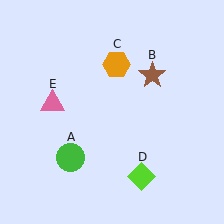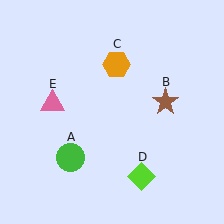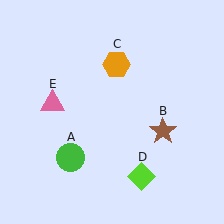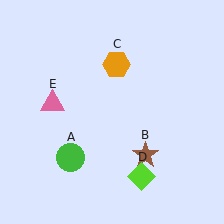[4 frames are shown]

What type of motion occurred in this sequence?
The brown star (object B) rotated clockwise around the center of the scene.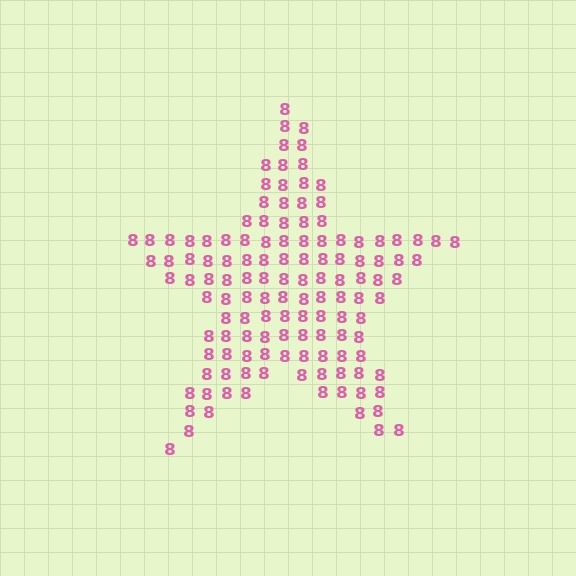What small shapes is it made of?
It is made of small digit 8's.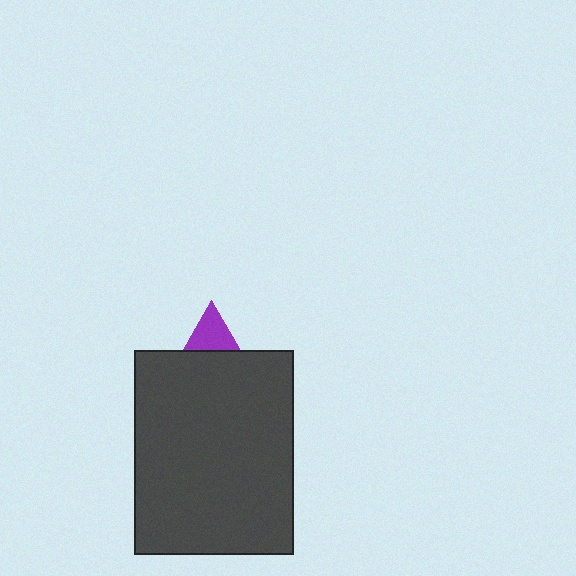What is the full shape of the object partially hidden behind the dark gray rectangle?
The partially hidden object is a purple triangle.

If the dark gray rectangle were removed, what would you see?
You would see the complete purple triangle.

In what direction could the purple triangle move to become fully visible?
The purple triangle could move up. That would shift it out from behind the dark gray rectangle entirely.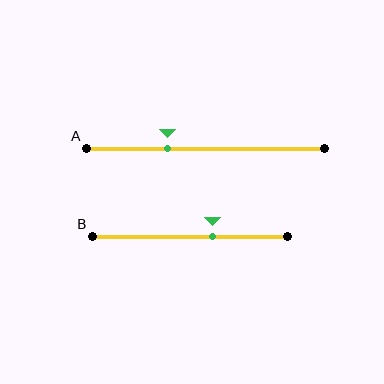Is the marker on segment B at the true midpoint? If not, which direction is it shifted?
No, the marker on segment B is shifted to the right by about 12% of the segment length.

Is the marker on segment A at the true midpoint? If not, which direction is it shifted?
No, the marker on segment A is shifted to the left by about 16% of the segment length.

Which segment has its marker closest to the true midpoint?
Segment B has its marker closest to the true midpoint.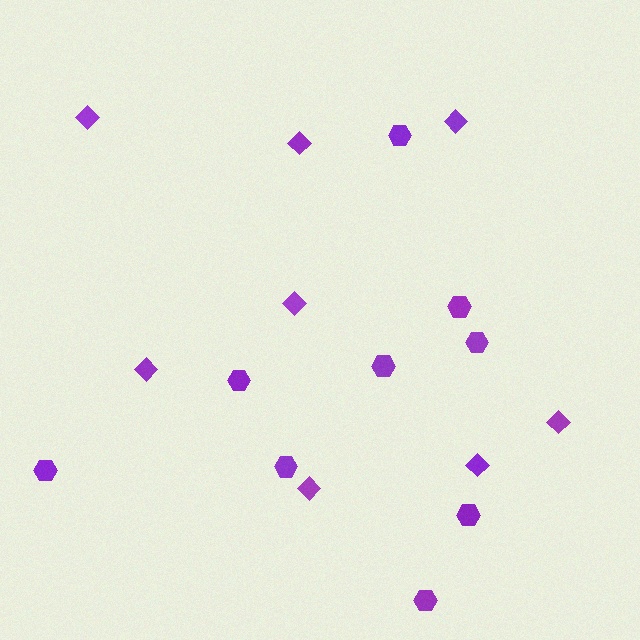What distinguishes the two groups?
There are 2 groups: one group of diamonds (8) and one group of hexagons (9).